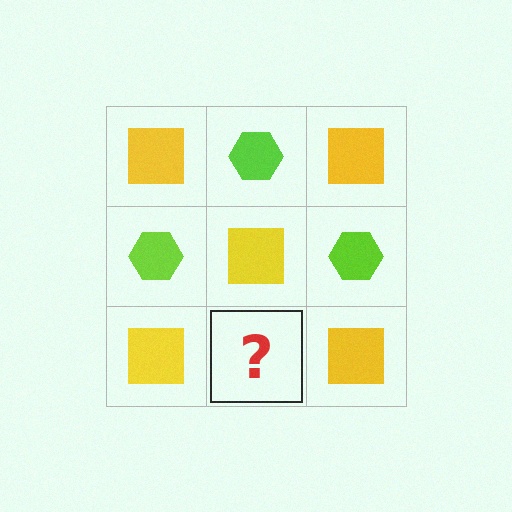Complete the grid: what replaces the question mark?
The question mark should be replaced with a lime hexagon.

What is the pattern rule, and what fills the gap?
The rule is that it alternates yellow square and lime hexagon in a checkerboard pattern. The gap should be filled with a lime hexagon.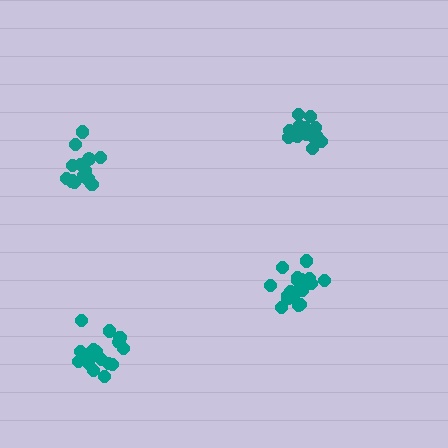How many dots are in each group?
Group 1: 18 dots, Group 2: 17 dots, Group 3: 16 dots, Group 4: 18 dots (69 total).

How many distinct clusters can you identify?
There are 4 distinct clusters.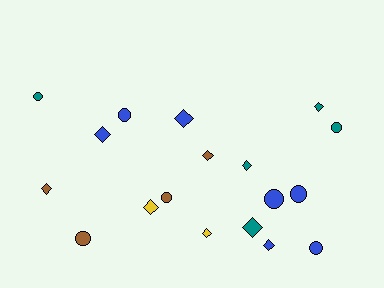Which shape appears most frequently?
Diamond, with 10 objects.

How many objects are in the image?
There are 18 objects.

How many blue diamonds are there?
There are 3 blue diamonds.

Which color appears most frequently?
Blue, with 7 objects.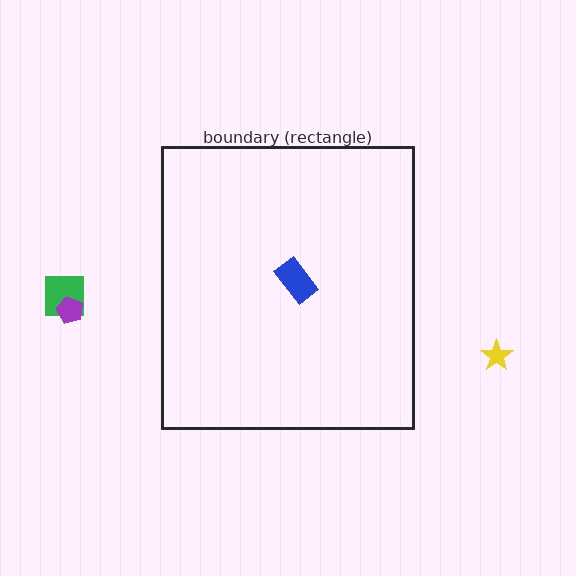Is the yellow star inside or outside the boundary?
Outside.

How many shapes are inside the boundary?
1 inside, 3 outside.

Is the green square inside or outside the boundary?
Outside.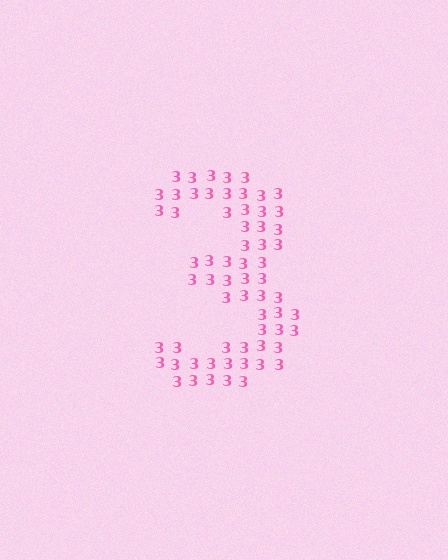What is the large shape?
The large shape is the digit 3.